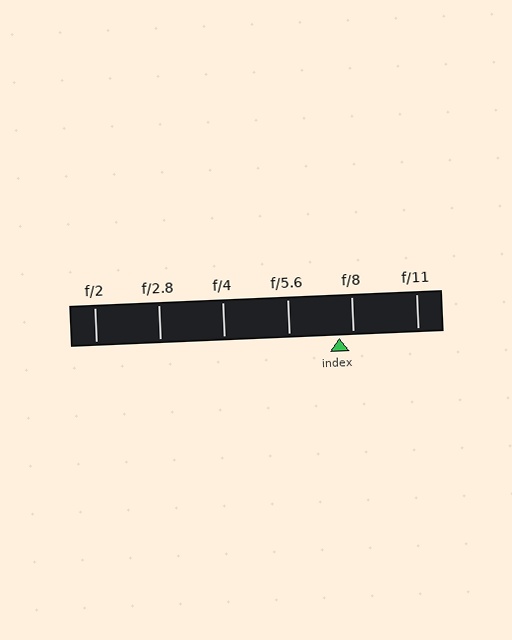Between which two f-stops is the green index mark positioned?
The index mark is between f/5.6 and f/8.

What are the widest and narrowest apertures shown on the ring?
The widest aperture shown is f/2 and the narrowest is f/11.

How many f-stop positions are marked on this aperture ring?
There are 6 f-stop positions marked.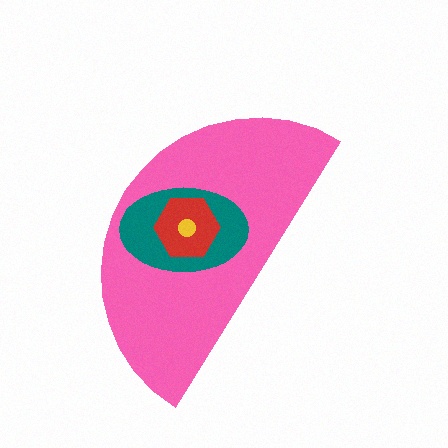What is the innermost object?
The yellow circle.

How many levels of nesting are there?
4.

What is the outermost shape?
The pink semicircle.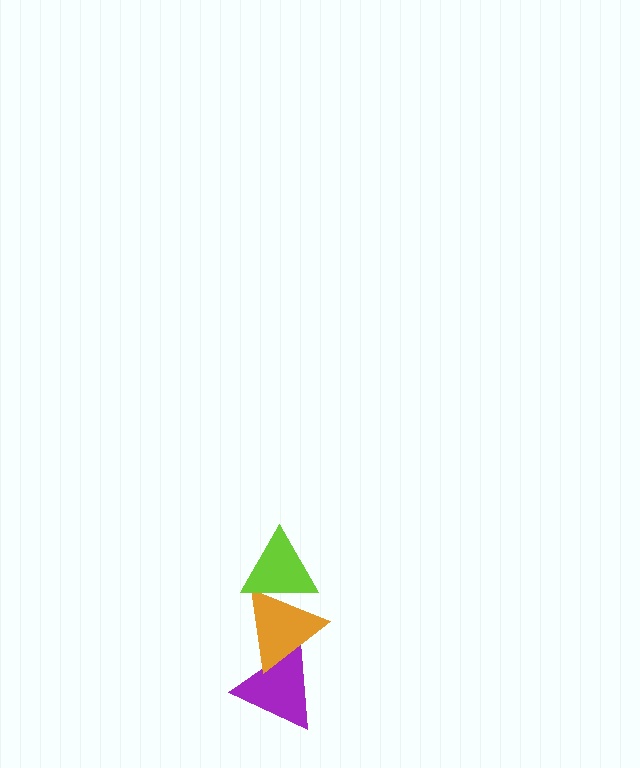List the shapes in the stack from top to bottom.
From top to bottom: the lime triangle, the orange triangle, the purple triangle.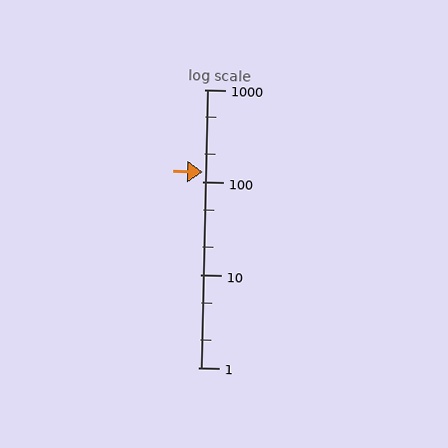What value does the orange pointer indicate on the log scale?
The pointer indicates approximately 130.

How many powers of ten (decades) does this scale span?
The scale spans 3 decades, from 1 to 1000.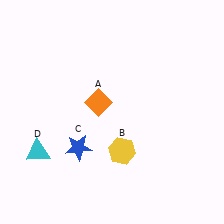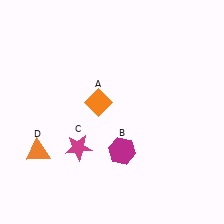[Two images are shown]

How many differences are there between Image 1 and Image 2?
There are 3 differences between the two images.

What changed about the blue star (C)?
In Image 1, C is blue. In Image 2, it changed to magenta.